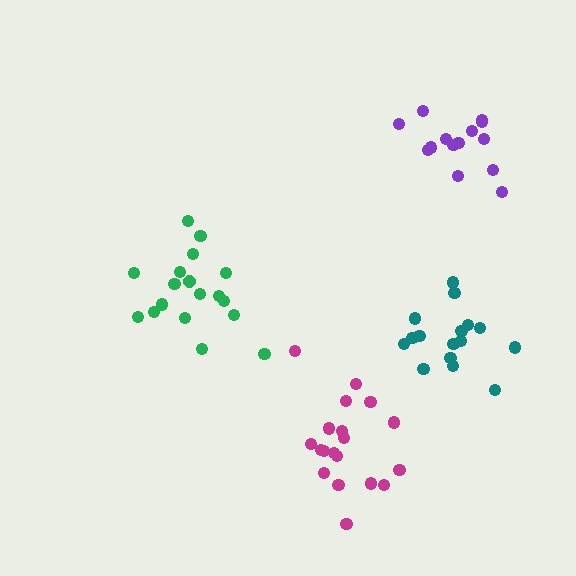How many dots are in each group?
Group 1: 18 dots, Group 2: 14 dots, Group 3: 16 dots, Group 4: 20 dots (68 total).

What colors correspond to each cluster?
The clusters are colored: green, purple, teal, magenta.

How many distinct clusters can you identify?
There are 4 distinct clusters.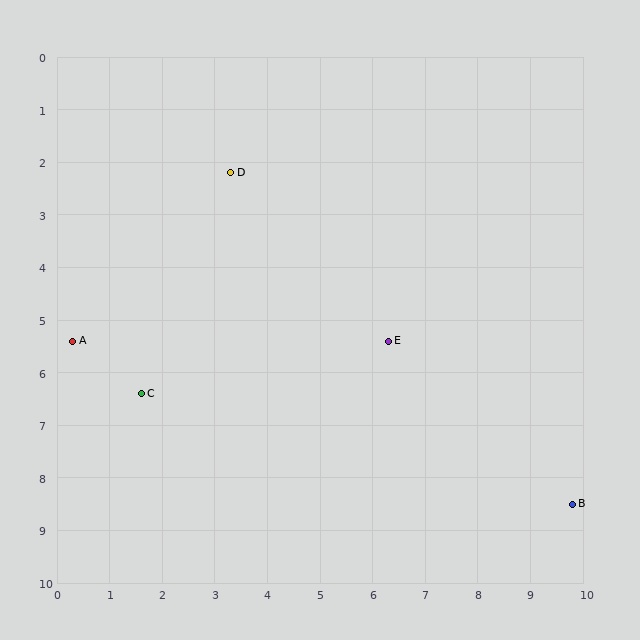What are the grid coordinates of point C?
Point C is at approximately (1.6, 6.4).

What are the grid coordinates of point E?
Point E is at approximately (6.3, 5.4).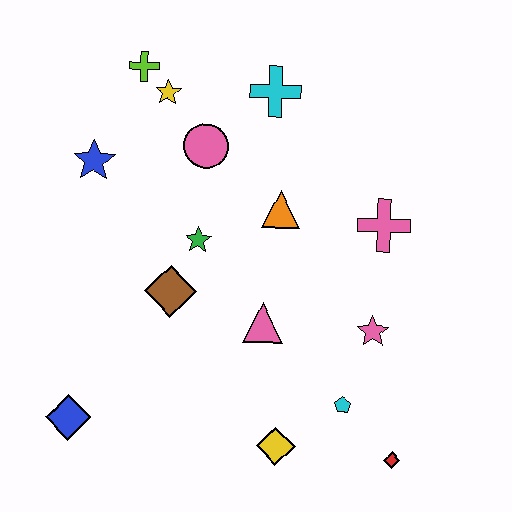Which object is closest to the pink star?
The cyan pentagon is closest to the pink star.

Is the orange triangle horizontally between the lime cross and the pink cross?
Yes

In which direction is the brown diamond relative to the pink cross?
The brown diamond is to the left of the pink cross.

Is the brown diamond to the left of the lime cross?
No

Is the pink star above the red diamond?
Yes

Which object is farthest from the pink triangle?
The lime cross is farthest from the pink triangle.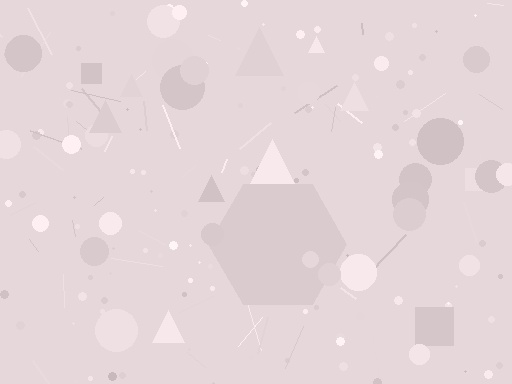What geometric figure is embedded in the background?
A hexagon is embedded in the background.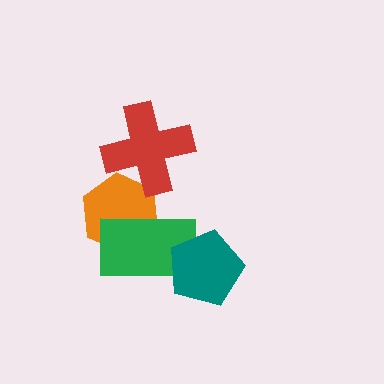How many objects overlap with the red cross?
1 object overlaps with the red cross.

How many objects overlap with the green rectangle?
2 objects overlap with the green rectangle.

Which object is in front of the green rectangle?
The teal pentagon is in front of the green rectangle.